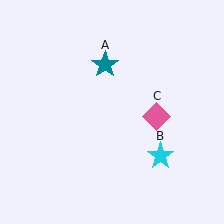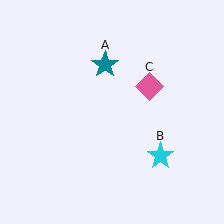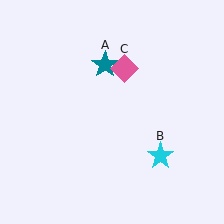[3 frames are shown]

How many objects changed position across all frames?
1 object changed position: pink diamond (object C).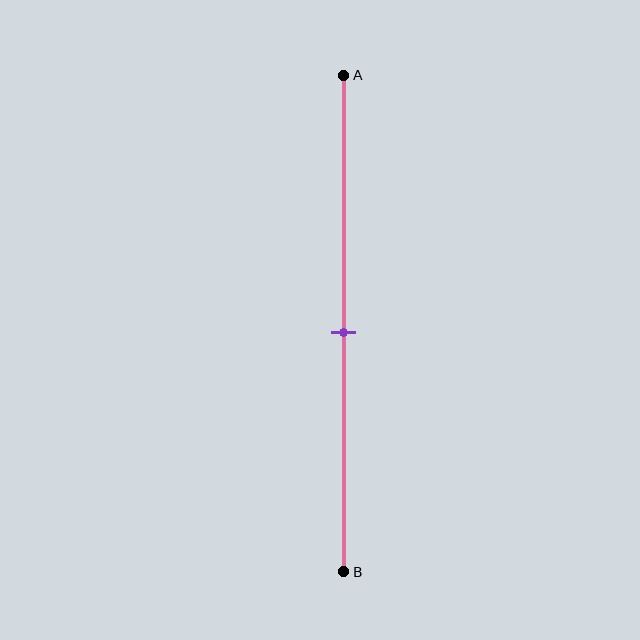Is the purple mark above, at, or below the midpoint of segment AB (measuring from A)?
The purple mark is approximately at the midpoint of segment AB.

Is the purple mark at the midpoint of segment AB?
Yes, the mark is approximately at the midpoint.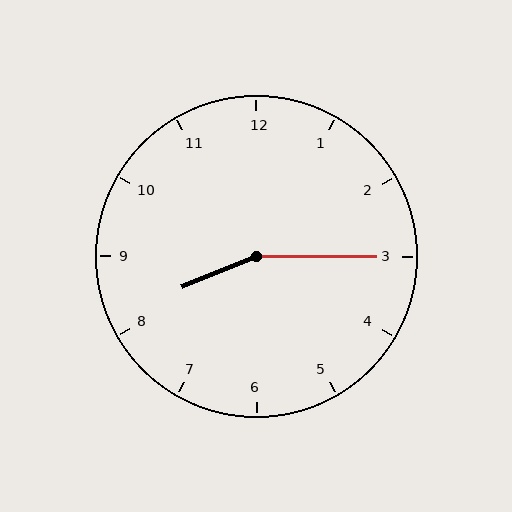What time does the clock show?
8:15.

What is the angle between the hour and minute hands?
Approximately 158 degrees.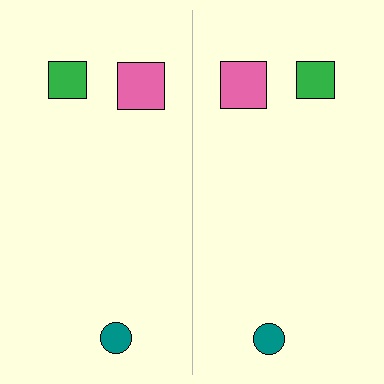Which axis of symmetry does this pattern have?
The pattern has a vertical axis of symmetry running through the center of the image.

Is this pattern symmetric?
Yes, this pattern has bilateral (reflection) symmetry.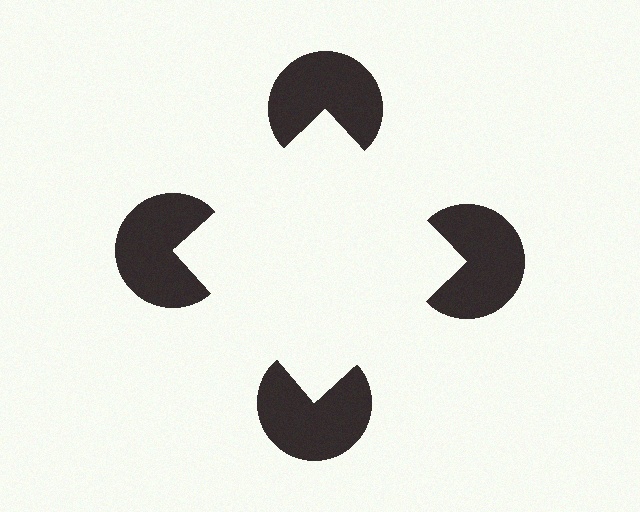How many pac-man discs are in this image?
There are 4 — one at each vertex of the illusory square.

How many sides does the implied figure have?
4 sides.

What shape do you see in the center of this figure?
An illusory square — its edges are inferred from the aligned wedge cuts in the pac-man discs, not physically drawn.